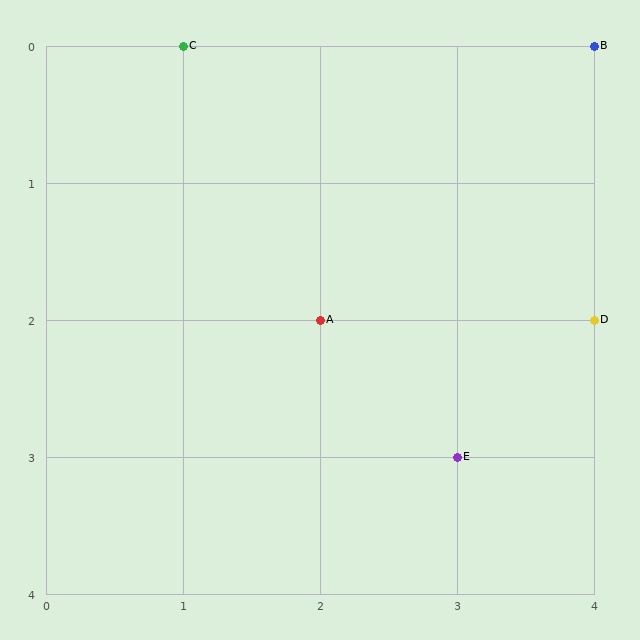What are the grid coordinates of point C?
Point C is at grid coordinates (1, 0).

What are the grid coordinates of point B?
Point B is at grid coordinates (4, 0).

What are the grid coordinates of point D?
Point D is at grid coordinates (4, 2).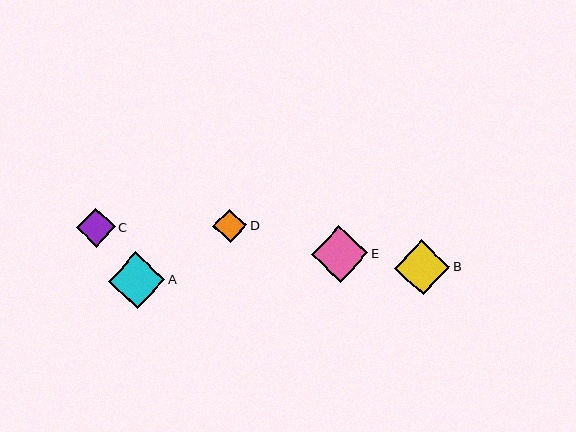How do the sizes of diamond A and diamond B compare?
Diamond A and diamond B are approximately the same size.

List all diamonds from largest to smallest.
From largest to smallest: E, A, B, C, D.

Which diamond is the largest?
Diamond E is the largest with a size of approximately 57 pixels.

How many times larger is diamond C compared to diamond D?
Diamond C is approximately 1.1 times the size of diamond D.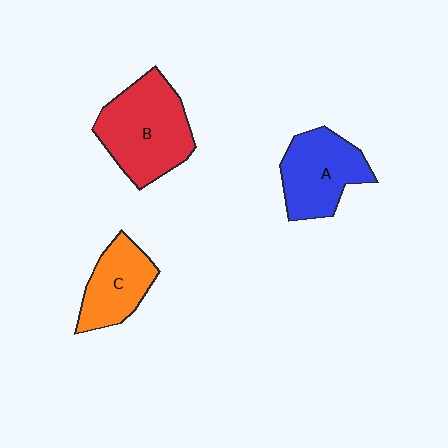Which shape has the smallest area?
Shape C (orange).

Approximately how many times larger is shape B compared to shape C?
Approximately 1.6 times.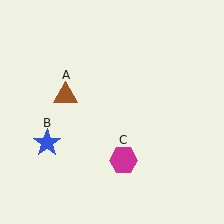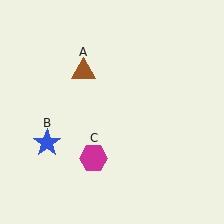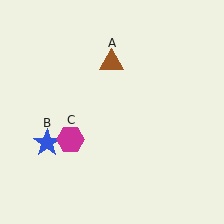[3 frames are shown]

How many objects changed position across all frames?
2 objects changed position: brown triangle (object A), magenta hexagon (object C).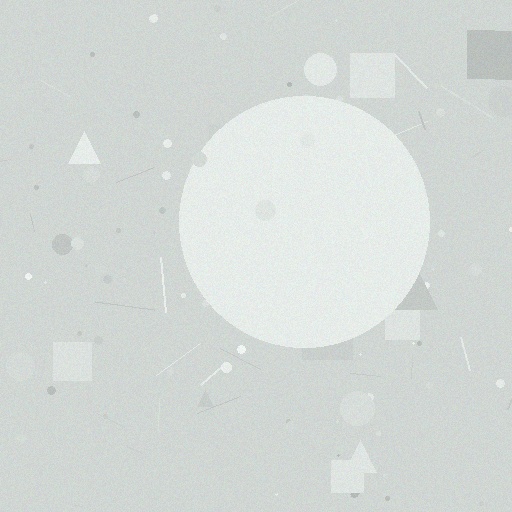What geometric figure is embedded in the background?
A circle is embedded in the background.